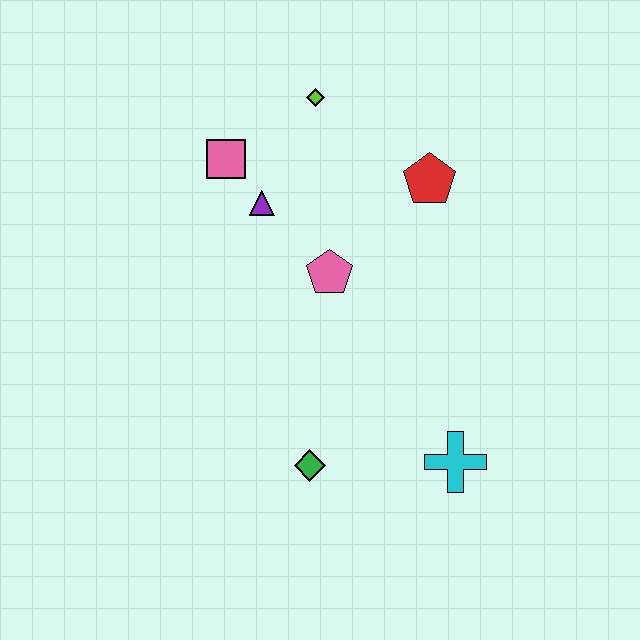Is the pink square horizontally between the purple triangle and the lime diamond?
No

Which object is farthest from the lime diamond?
The cyan cross is farthest from the lime diamond.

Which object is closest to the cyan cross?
The green diamond is closest to the cyan cross.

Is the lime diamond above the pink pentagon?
Yes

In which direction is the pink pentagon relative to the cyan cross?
The pink pentagon is above the cyan cross.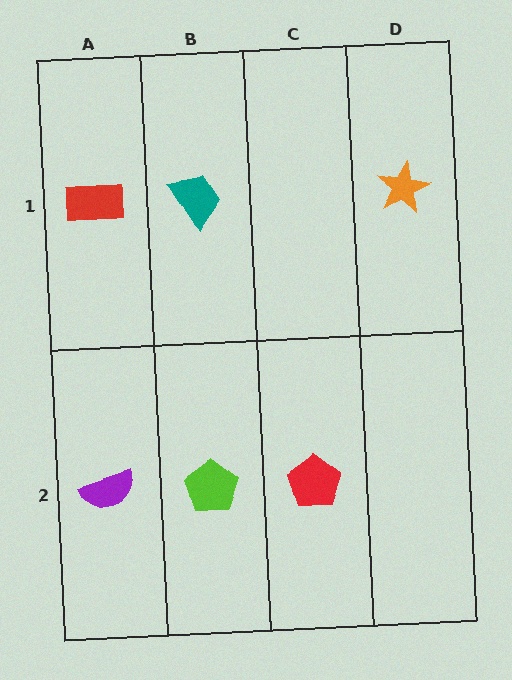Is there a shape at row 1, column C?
No, that cell is empty.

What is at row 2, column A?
A purple semicircle.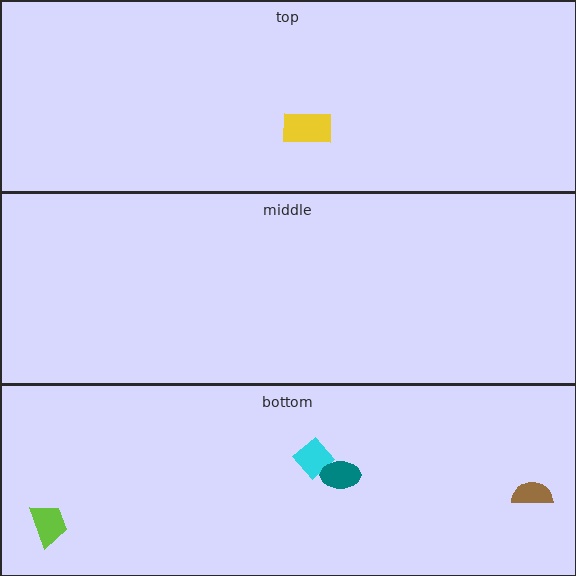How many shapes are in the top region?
1.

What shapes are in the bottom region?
The brown semicircle, the cyan diamond, the teal ellipse, the lime trapezoid.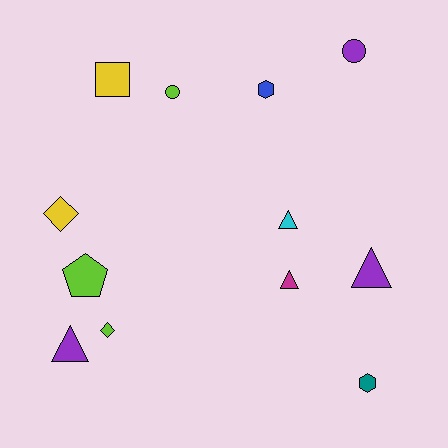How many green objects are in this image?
There are no green objects.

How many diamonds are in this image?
There are 2 diamonds.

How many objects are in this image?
There are 12 objects.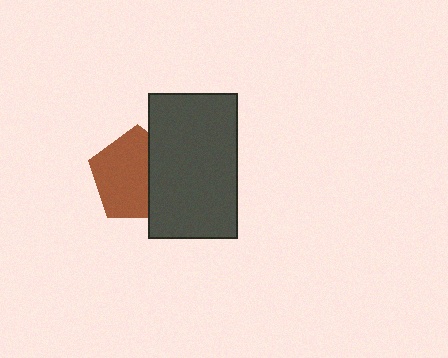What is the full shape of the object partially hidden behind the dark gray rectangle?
The partially hidden object is a brown pentagon.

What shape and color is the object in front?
The object in front is a dark gray rectangle.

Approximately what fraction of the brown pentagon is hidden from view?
Roughly 36% of the brown pentagon is hidden behind the dark gray rectangle.